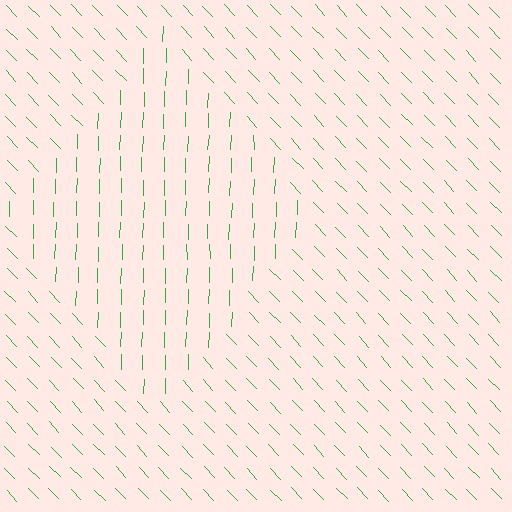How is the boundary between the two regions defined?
The boundary is defined purely by a change in line orientation (approximately 45 degrees difference). All lines are the same color and thickness.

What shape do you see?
I see a diamond.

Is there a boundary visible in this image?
Yes, there is a texture boundary formed by a change in line orientation.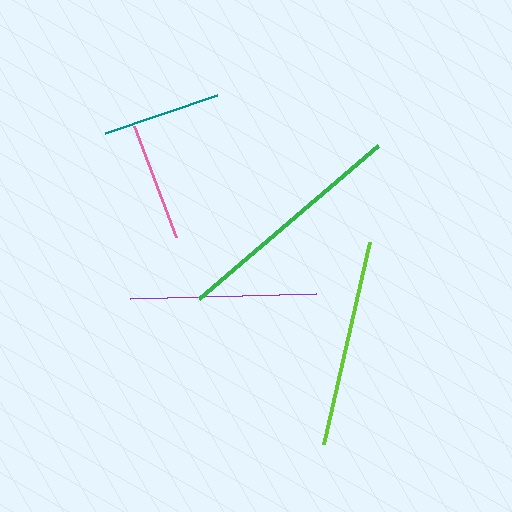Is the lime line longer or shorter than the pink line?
The lime line is longer than the pink line.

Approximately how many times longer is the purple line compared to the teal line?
The purple line is approximately 1.6 times the length of the teal line.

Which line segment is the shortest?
The teal line is the shortest at approximately 118 pixels.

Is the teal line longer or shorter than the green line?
The green line is longer than the teal line.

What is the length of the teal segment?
The teal segment is approximately 118 pixels long.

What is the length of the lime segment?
The lime segment is approximately 206 pixels long.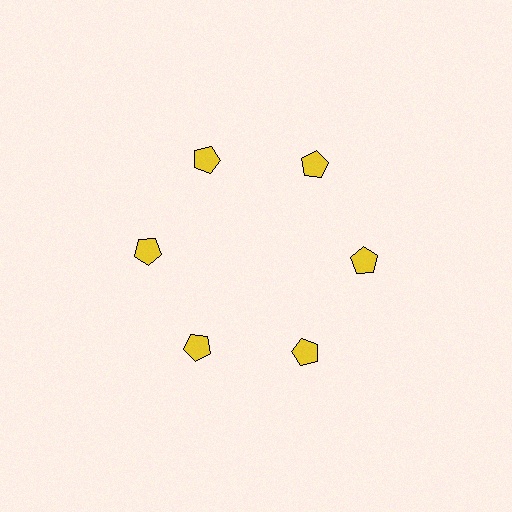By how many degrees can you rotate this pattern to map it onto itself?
The pattern maps onto itself every 60 degrees of rotation.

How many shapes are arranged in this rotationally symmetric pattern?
There are 6 shapes, arranged in 6 groups of 1.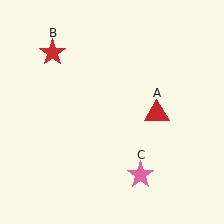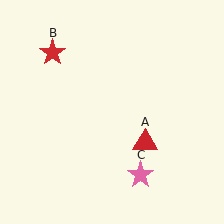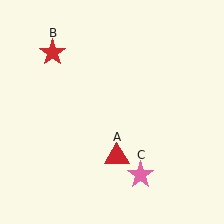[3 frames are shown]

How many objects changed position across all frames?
1 object changed position: red triangle (object A).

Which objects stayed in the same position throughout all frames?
Red star (object B) and pink star (object C) remained stationary.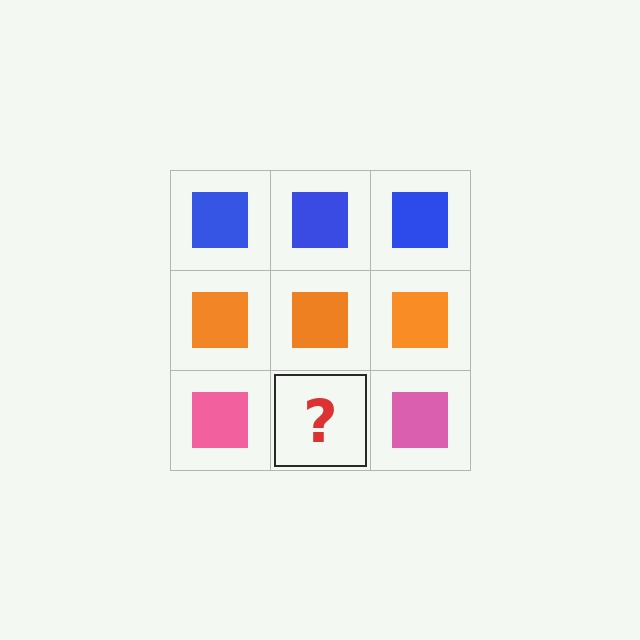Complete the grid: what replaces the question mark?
The question mark should be replaced with a pink square.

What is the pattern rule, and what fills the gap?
The rule is that each row has a consistent color. The gap should be filled with a pink square.